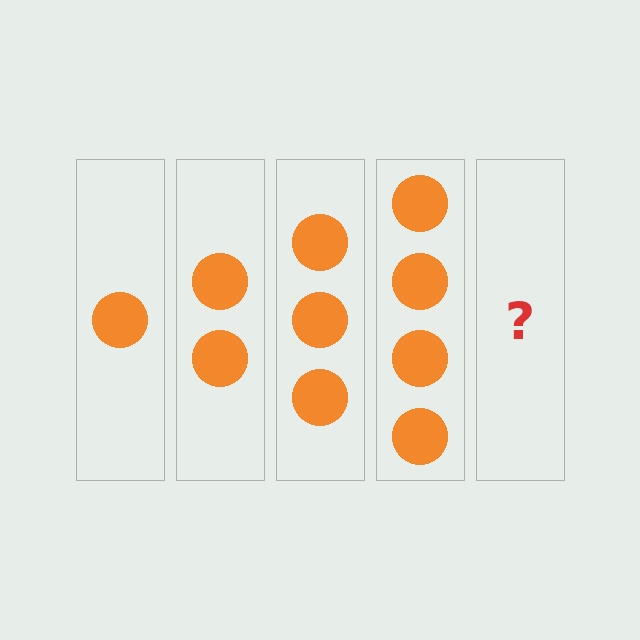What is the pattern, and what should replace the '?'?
The pattern is that each step adds one more circle. The '?' should be 5 circles.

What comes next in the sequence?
The next element should be 5 circles.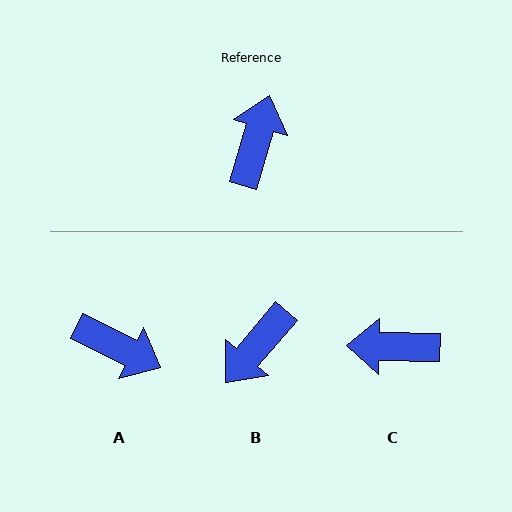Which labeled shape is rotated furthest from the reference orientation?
B, about 156 degrees away.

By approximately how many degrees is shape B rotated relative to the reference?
Approximately 156 degrees counter-clockwise.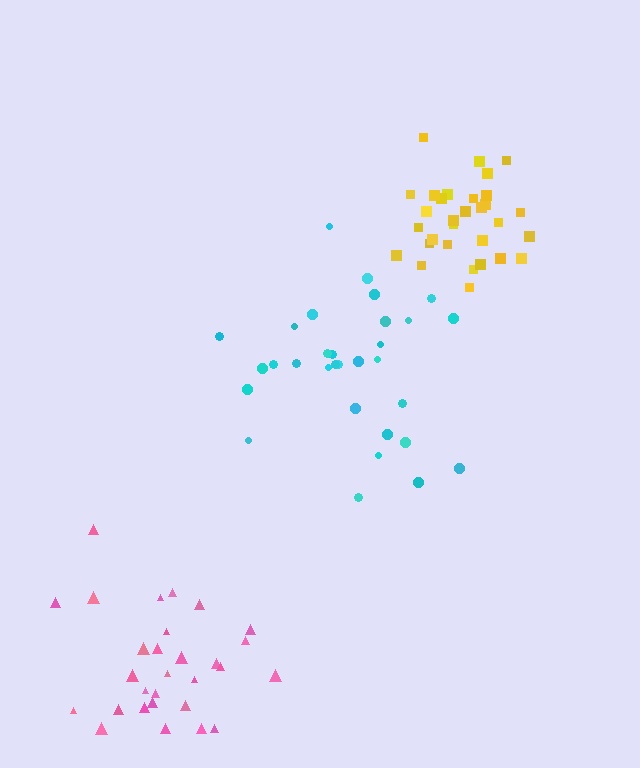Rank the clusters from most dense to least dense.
yellow, pink, cyan.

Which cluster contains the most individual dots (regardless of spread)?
Cyan (32).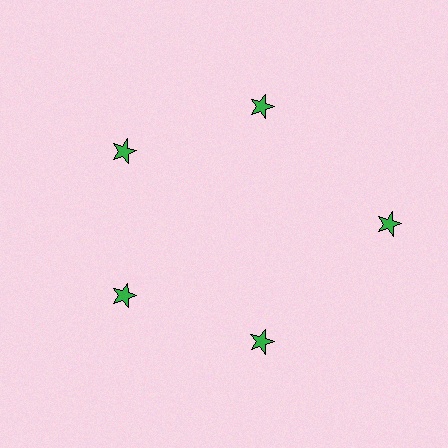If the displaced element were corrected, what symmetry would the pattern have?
It would have 5-fold rotational symmetry — the pattern would map onto itself every 72 degrees.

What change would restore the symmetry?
The symmetry would be restored by moving it inward, back onto the ring so that all 5 stars sit at equal angles and equal distance from the center.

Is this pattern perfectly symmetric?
No. The 5 green stars are arranged in a ring, but one element near the 3 o'clock position is pushed outward from the center, breaking the 5-fold rotational symmetry.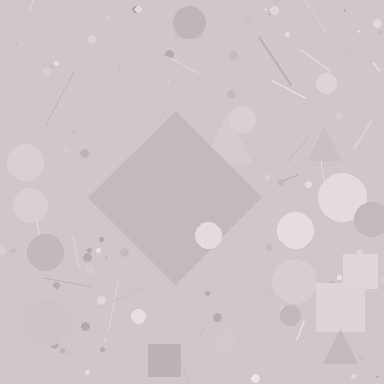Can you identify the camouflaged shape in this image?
The camouflaged shape is a diamond.